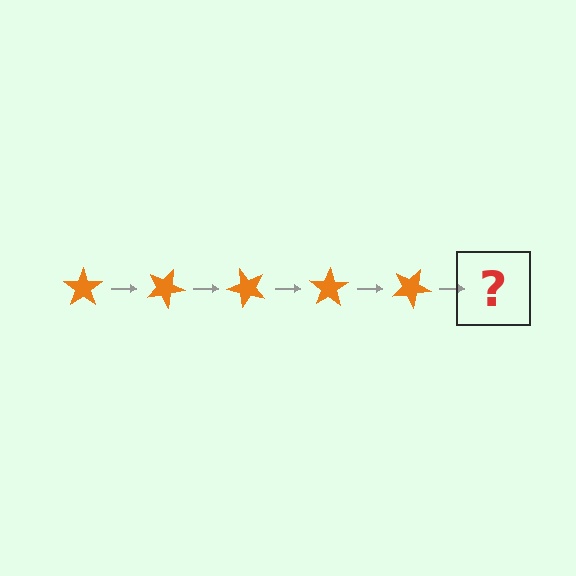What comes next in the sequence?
The next element should be an orange star rotated 125 degrees.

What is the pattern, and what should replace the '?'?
The pattern is that the star rotates 25 degrees each step. The '?' should be an orange star rotated 125 degrees.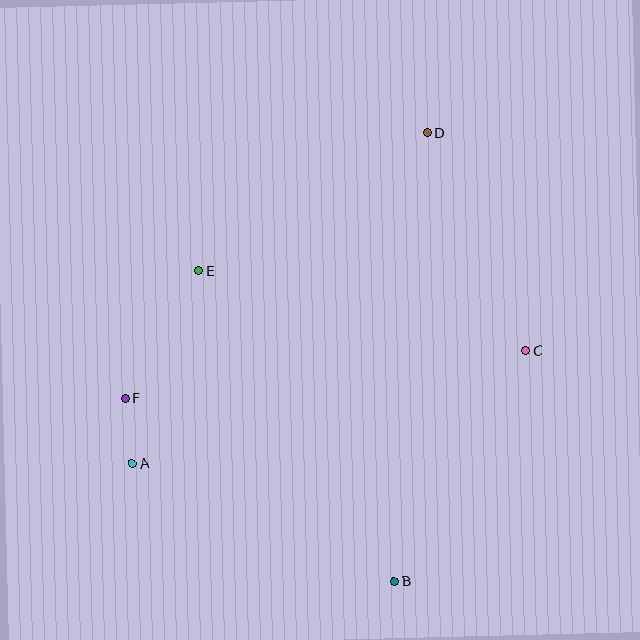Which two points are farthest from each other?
Points B and D are farthest from each other.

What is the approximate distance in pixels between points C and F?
The distance between C and F is approximately 404 pixels.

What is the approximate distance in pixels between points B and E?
The distance between B and E is approximately 367 pixels.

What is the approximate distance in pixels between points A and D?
The distance between A and D is approximately 443 pixels.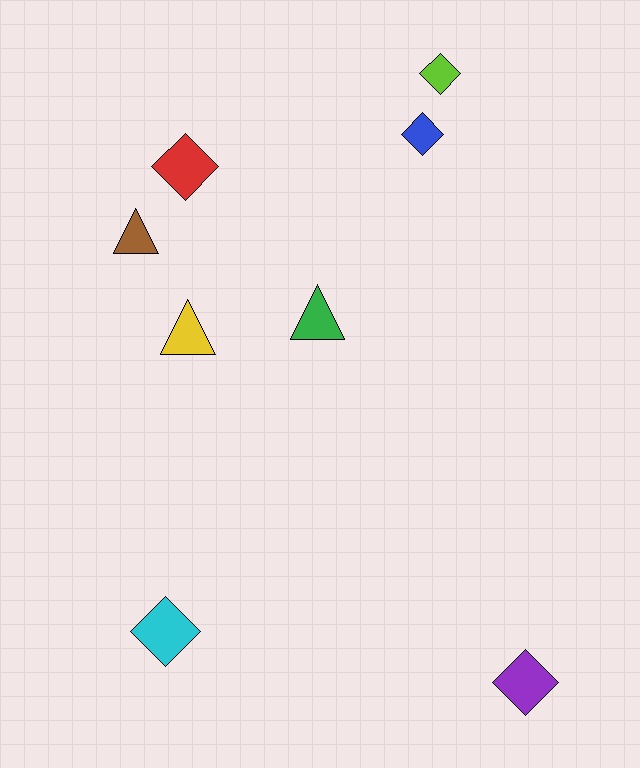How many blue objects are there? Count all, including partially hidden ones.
There is 1 blue object.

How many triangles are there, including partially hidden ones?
There are 3 triangles.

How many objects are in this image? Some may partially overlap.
There are 8 objects.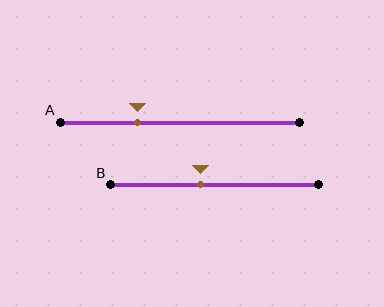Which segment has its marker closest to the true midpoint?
Segment B has its marker closest to the true midpoint.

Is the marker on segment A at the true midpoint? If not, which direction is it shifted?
No, the marker on segment A is shifted to the left by about 18% of the segment length.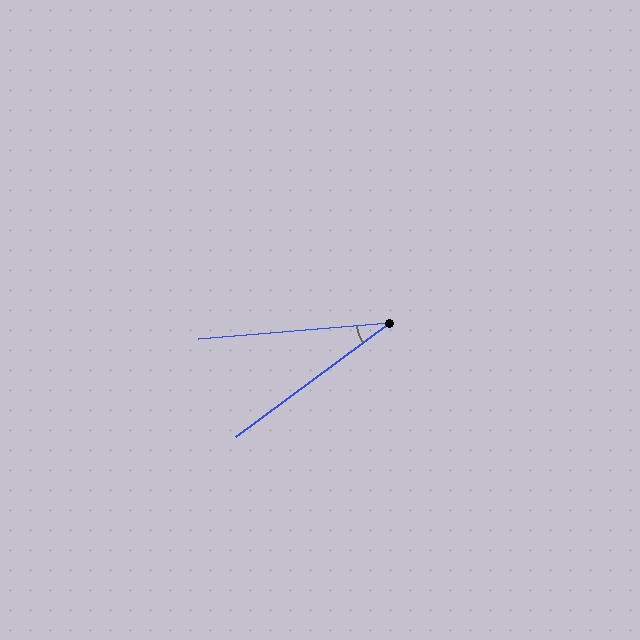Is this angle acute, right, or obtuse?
It is acute.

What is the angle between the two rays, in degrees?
Approximately 32 degrees.